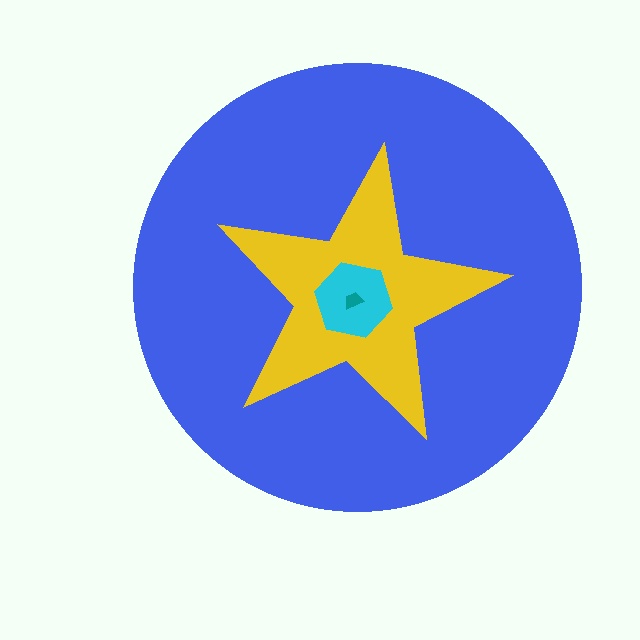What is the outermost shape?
The blue circle.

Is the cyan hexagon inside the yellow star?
Yes.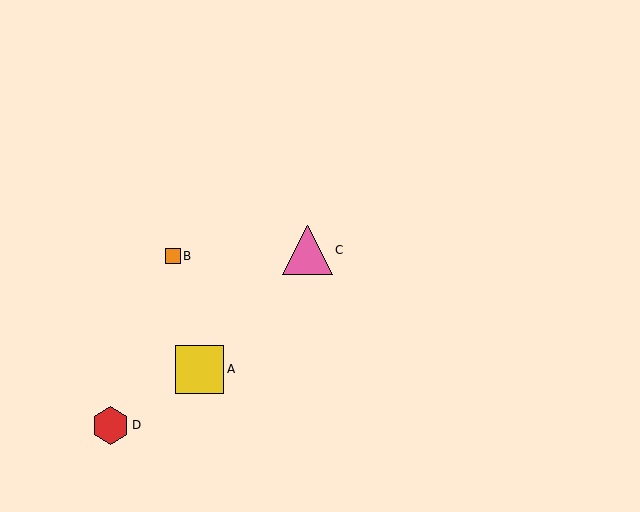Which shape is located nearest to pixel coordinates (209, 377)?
The yellow square (labeled A) at (200, 369) is nearest to that location.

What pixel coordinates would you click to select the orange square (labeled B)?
Click at (173, 256) to select the orange square B.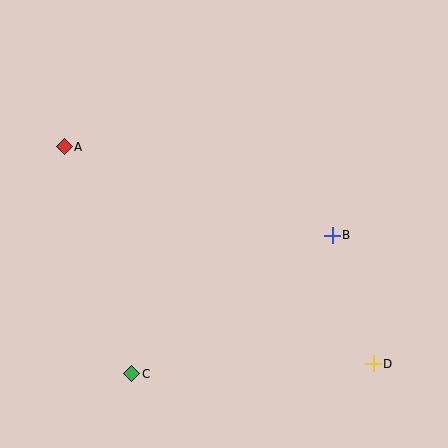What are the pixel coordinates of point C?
Point C is at (132, 374).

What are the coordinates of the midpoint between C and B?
The midpoint between C and B is at (232, 305).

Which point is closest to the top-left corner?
Point A is closest to the top-left corner.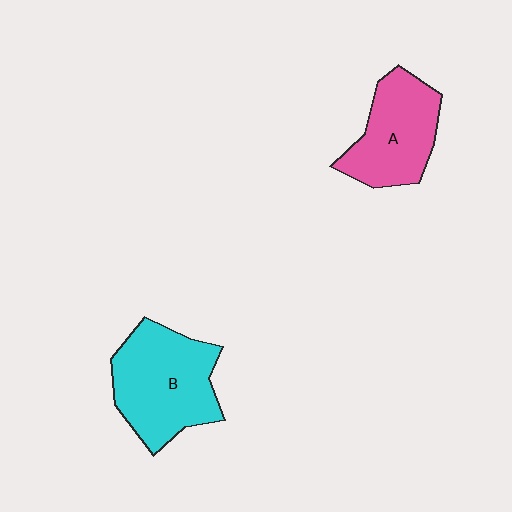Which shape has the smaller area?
Shape A (pink).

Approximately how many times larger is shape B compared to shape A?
Approximately 1.3 times.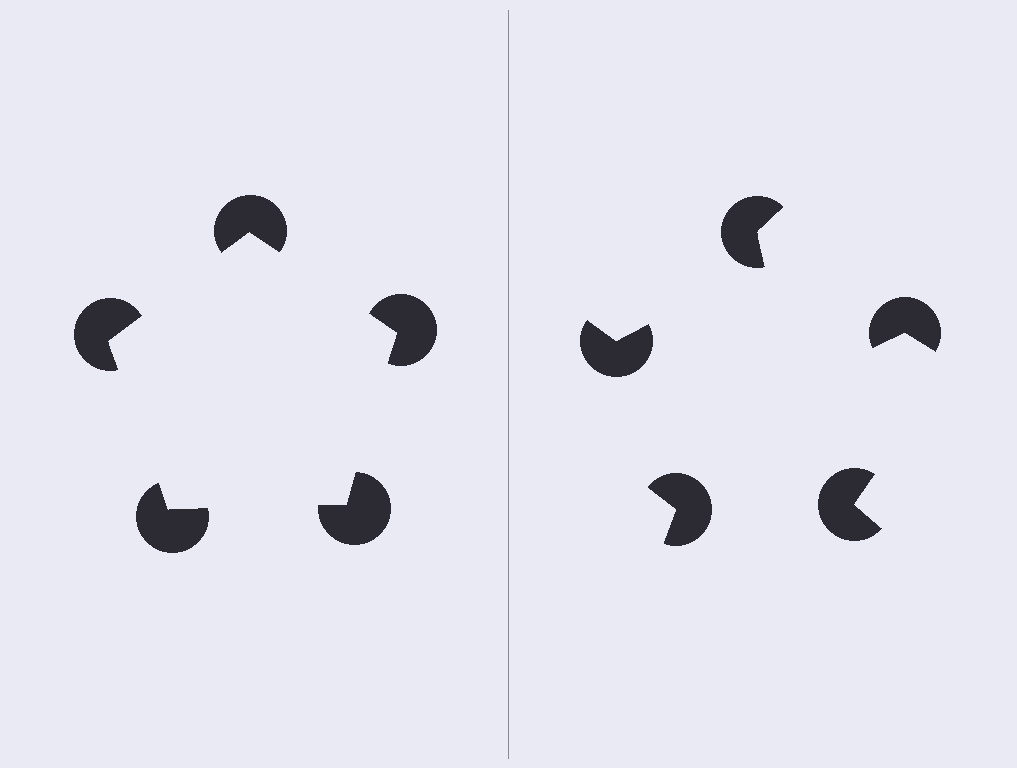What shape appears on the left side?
An illusory pentagon.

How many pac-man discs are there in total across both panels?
10 — 5 on each side.